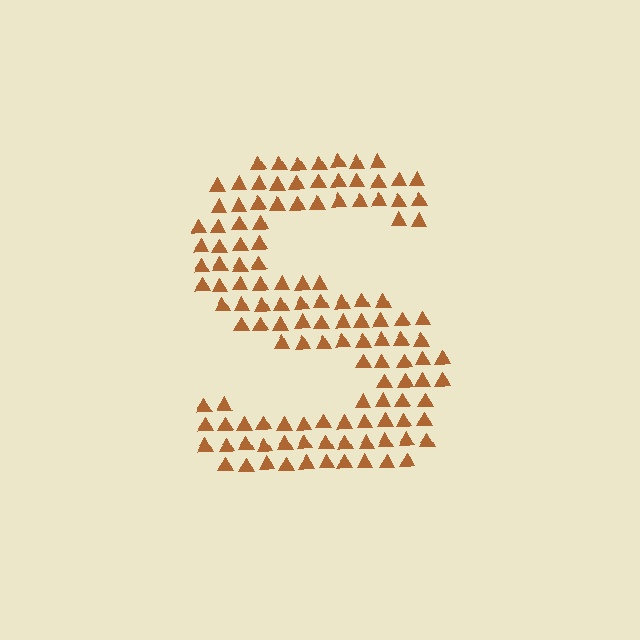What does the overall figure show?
The overall figure shows the letter S.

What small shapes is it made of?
It is made of small triangles.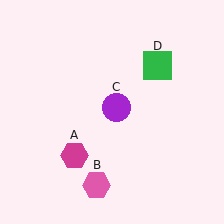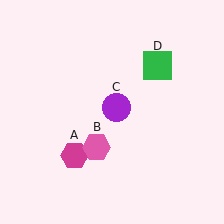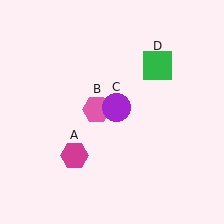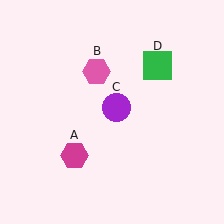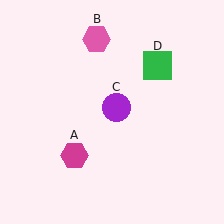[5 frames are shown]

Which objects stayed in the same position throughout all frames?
Magenta hexagon (object A) and purple circle (object C) and green square (object D) remained stationary.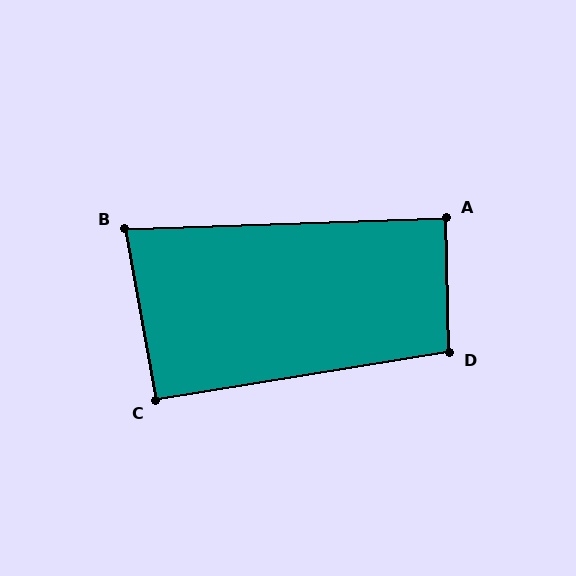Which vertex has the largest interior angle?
D, at approximately 98 degrees.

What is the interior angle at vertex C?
Approximately 91 degrees (approximately right).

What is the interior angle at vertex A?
Approximately 89 degrees (approximately right).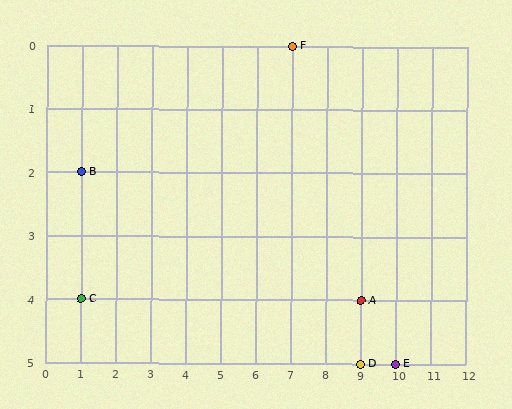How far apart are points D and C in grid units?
Points D and C are 8 columns and 1 row apart (about 8.1 grid units diagonally).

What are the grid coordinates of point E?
Point E is at grid coordinates (10, 5).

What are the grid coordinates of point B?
Point B is at grid coordinates (1, 2).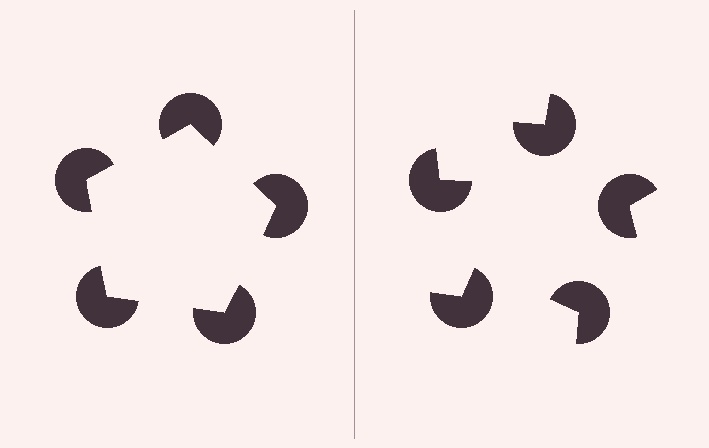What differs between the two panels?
The pac-man discs are positioned identically on both sides; only the wedge orientations differ. On the left they align to a pentagon; on the right they are misaligned.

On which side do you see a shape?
An illusory pentagon appears on the left side. On the right side the wedge cuts are rotated, so no coherent shape forms.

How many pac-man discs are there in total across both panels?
10 — 5 on each side.